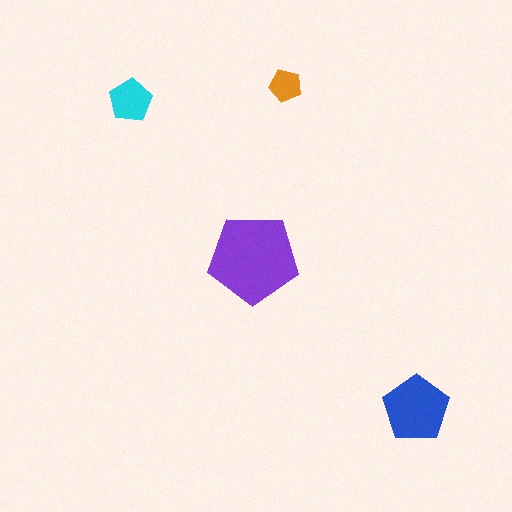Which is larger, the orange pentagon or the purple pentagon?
The purple one.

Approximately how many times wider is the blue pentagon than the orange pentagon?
About 2 times wider.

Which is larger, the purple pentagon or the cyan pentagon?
The purple one.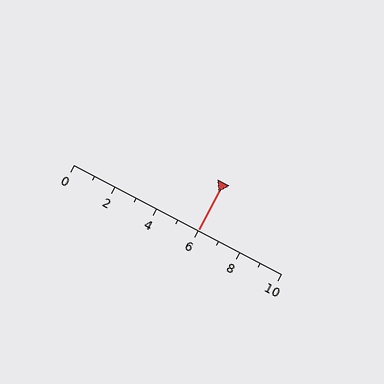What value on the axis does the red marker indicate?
The marker indicates approximately 6.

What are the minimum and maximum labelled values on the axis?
The axis runs from 0 to 10.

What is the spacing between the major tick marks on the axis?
The major ticks are spaced 2 apart.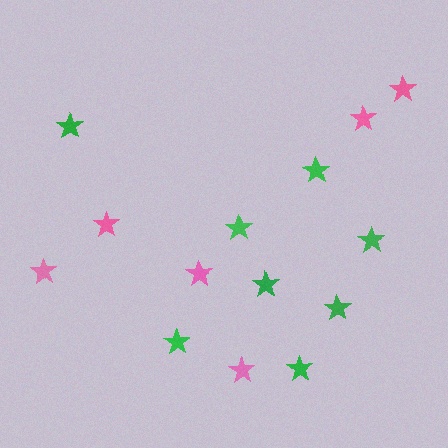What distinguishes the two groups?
There are 2 groups: one group of green stars (8) and one group of pink stars (6).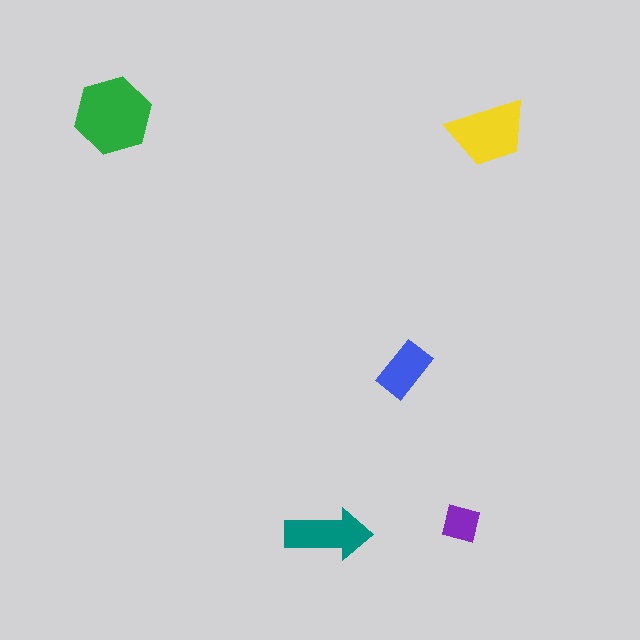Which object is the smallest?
The purple square.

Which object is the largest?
The green hexagon.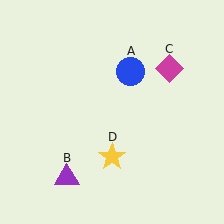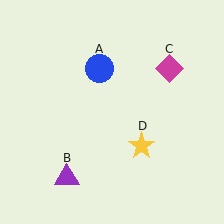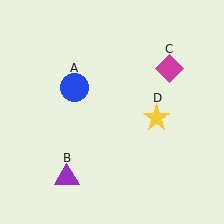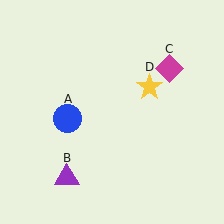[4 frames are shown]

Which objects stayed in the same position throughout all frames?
Purple triangle (object B) and magenta diamond (object C) remained stationary.